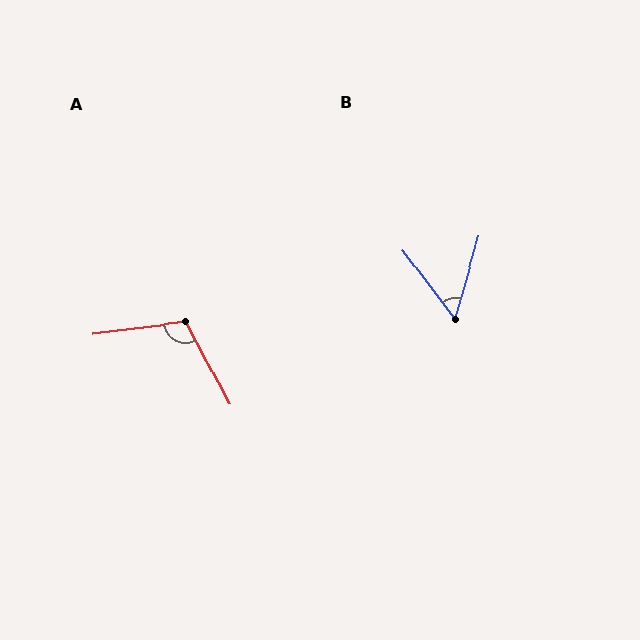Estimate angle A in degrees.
Approximately 111 degrees.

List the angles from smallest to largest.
B (53°), A (111°).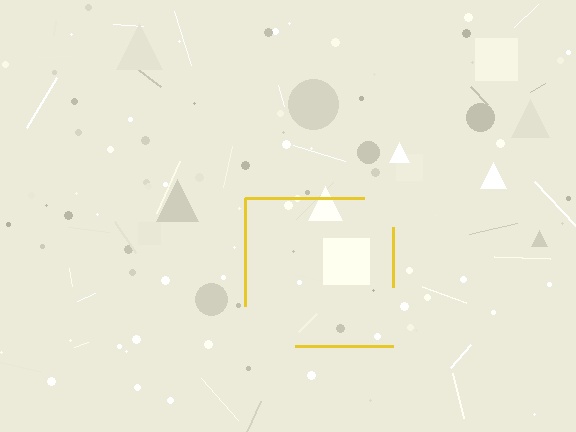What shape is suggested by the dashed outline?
The dashed outline suggests a square.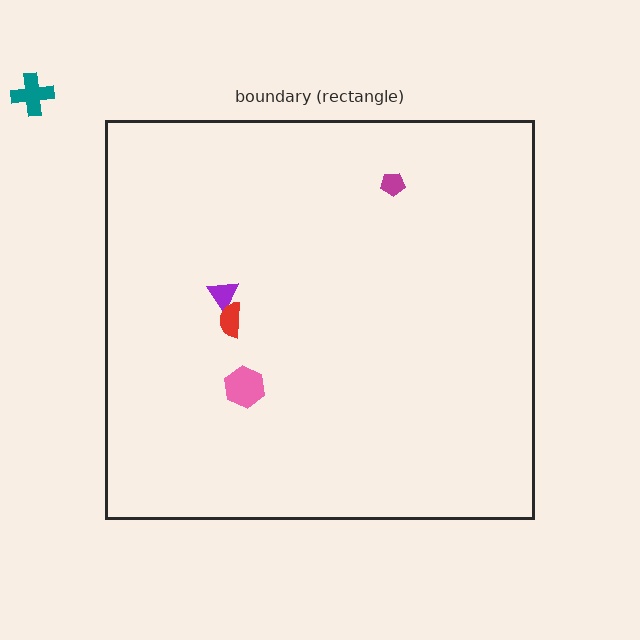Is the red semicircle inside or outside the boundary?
Inside.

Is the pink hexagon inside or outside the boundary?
Inside.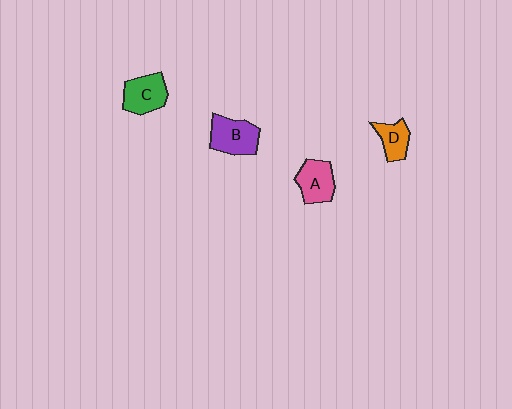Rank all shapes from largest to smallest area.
From largest to smallest: B (purple), C (green), A (pink), D (orange).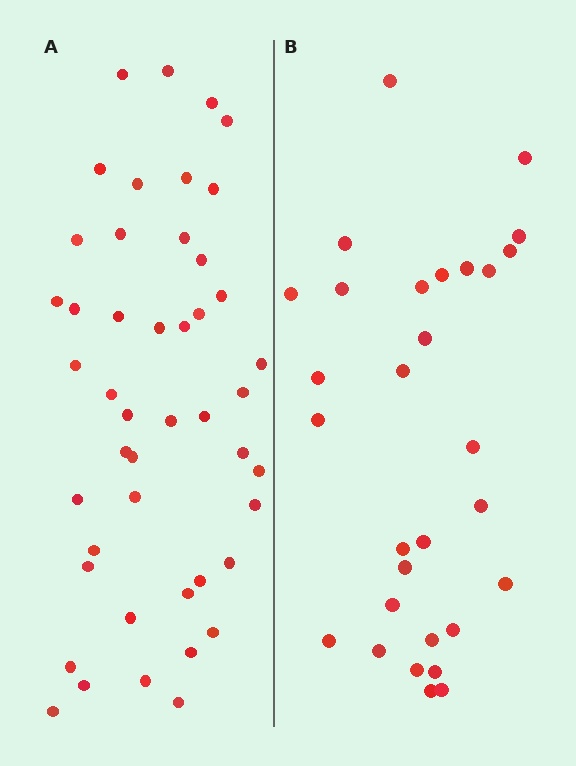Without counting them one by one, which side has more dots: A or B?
Region A (the left region) has more dots.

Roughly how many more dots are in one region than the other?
Region A has approximately 15 more dots than region B.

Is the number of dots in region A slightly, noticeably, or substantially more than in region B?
Region A has substantially more. The ratio is roughly 1.5 to 1.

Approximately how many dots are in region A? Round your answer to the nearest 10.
About 50 dots. (The exact count is 46, which rounds to 50.)